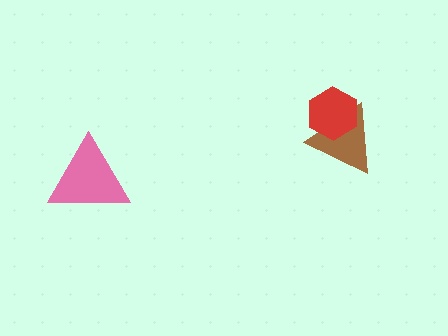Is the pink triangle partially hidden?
No, no other shape covers it.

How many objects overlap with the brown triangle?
1 object overlaps with the brown triangle.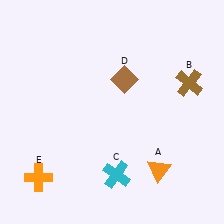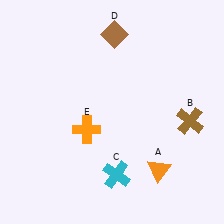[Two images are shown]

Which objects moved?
The objects that moved are: the brown cross (B), the brown diamond (D), the orange cross (E).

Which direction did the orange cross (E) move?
The orange cross (E) moved right.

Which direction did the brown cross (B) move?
The brown cross (B) moved down.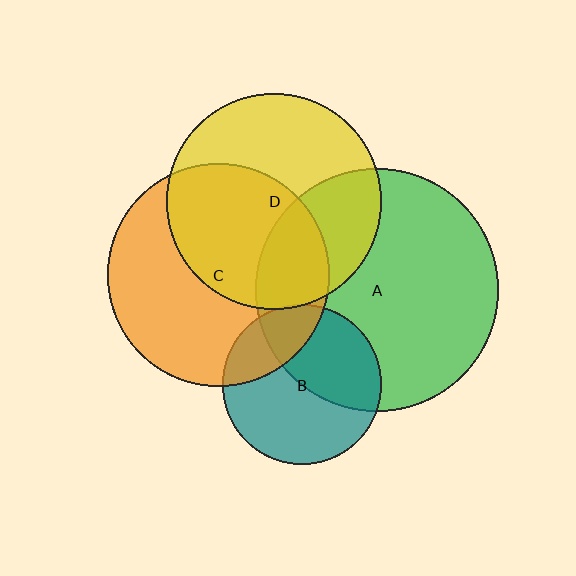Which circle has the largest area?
Circle A (green).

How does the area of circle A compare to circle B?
Approximately 2.3 times.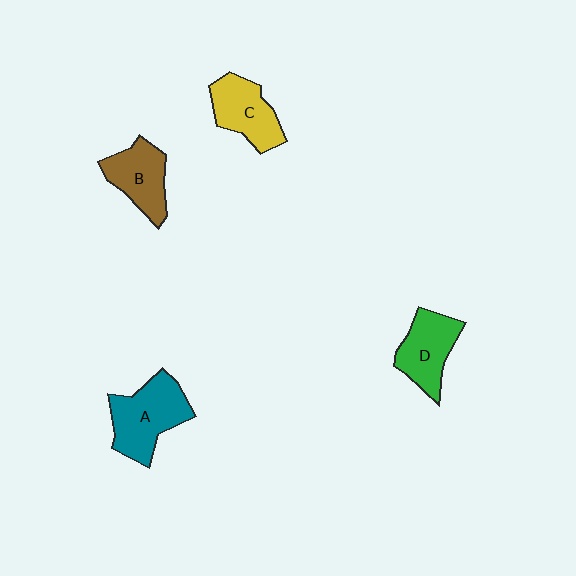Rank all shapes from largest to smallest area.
From largest to smallest: A (teal), C (yellow), D (green), B (brown).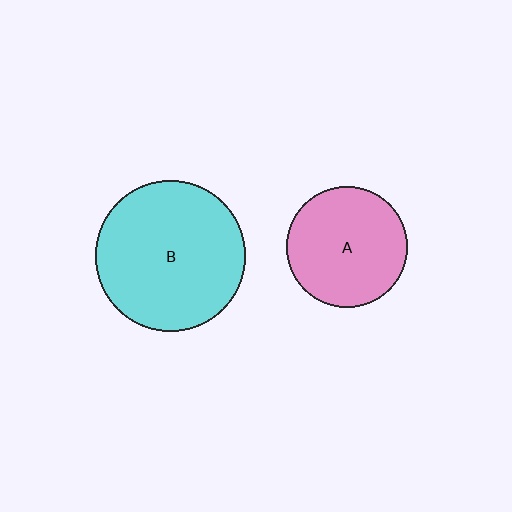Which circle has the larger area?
Circle B (cyan).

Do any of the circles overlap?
No, none of the circles overlap.